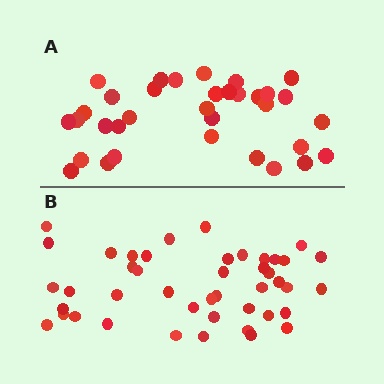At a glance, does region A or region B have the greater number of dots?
Region B (the bottom region) has more dots.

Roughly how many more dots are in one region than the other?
Region B has roughly 10 or so more dots than region A.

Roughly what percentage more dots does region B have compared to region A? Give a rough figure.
About 30% more.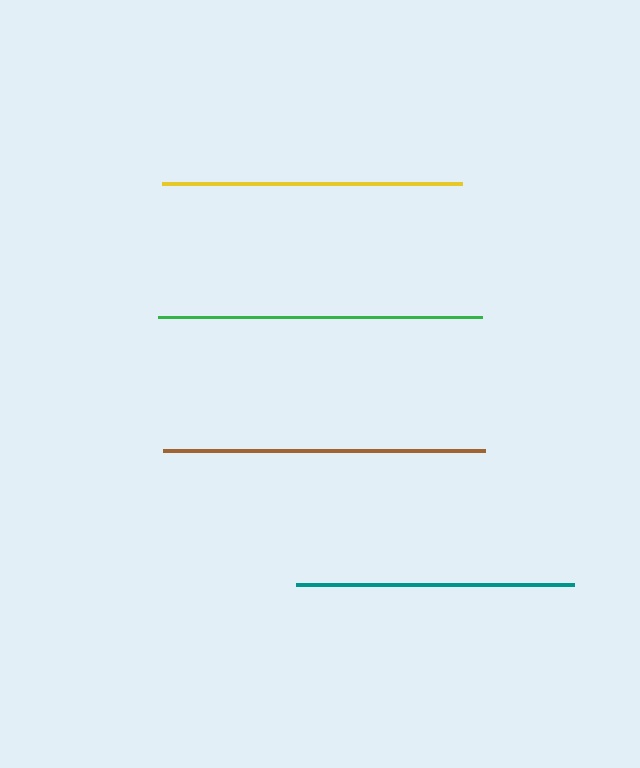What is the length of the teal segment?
The teal segment is approximately 278 pixels long.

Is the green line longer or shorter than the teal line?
The green line is longer than the teal line.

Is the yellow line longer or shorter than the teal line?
The yellow line is longer than the teal line.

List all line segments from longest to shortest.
From longest to shortest: green, brown, yellow, teal.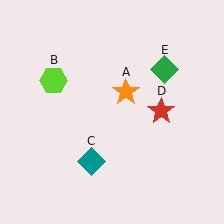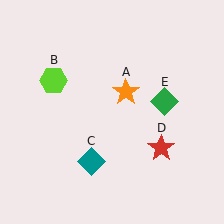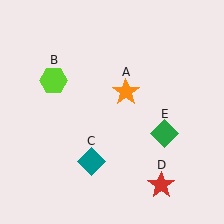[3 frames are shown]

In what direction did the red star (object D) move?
The red star (object D) moved down.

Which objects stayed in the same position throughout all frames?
Orange star (object A) and lime hexagon (object B) and teal diamond (object C) remained stationary.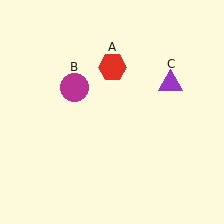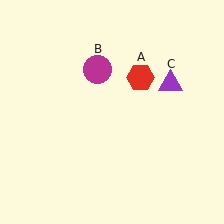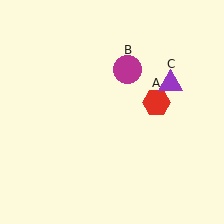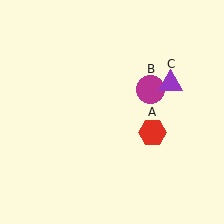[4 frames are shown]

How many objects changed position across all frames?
2 objects changed position: red hexagon (object A), magenta circle (object B).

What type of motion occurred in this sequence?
The red hexagon (object A), magenta circle (object B) rotated clockwise around the center of the scene.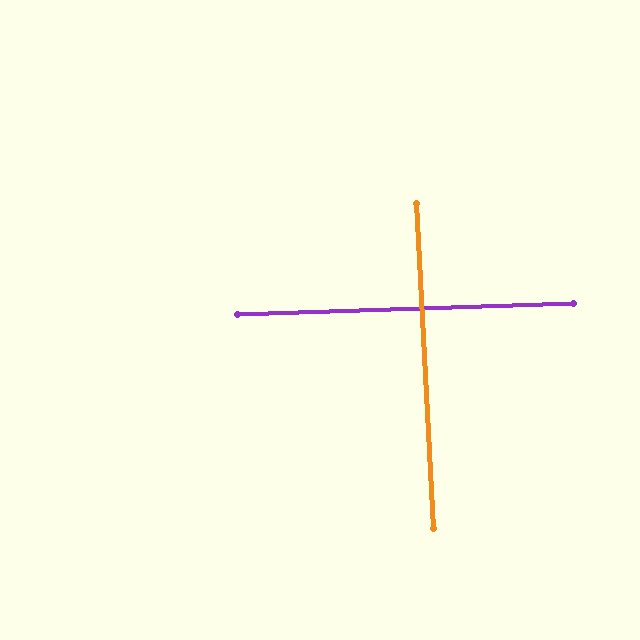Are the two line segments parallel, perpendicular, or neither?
Perpendicular — they meet at approximately 89°.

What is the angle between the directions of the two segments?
Approximately 89 degrees.